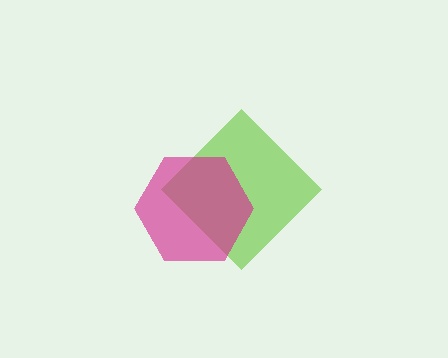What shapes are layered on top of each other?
The layered shapes are: a lime diamond, a magenta hexagon.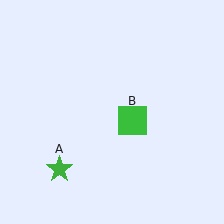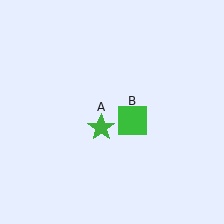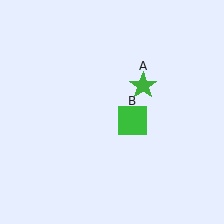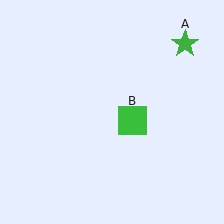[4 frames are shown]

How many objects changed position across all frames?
1 object changed position: green star (object A).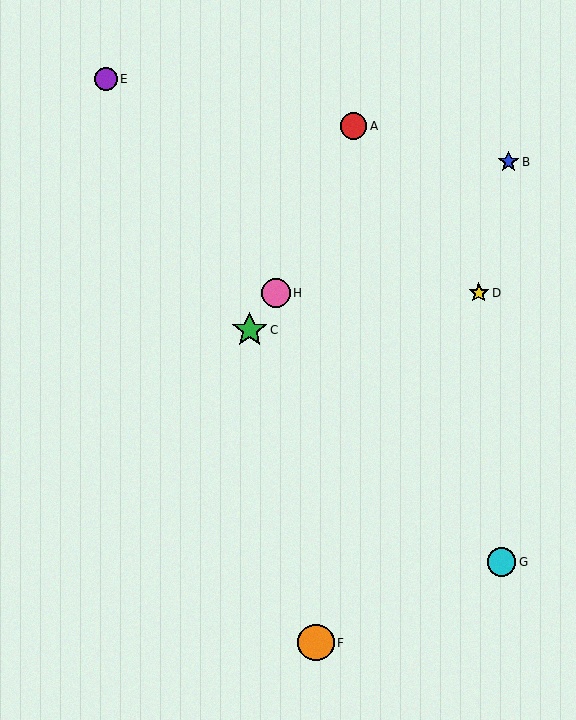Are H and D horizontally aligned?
Yes, both are at y≈293.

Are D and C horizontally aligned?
No, D is at y≈293 and C is at y≈330.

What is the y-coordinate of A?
Object A is at y≈126.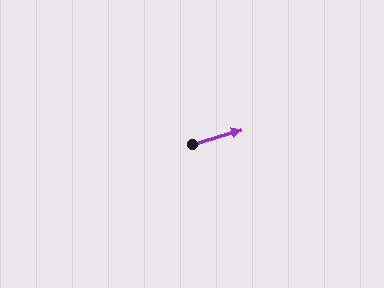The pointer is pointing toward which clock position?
Roughly 2 o'clock.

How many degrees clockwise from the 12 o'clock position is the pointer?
Approximately 74 degrees.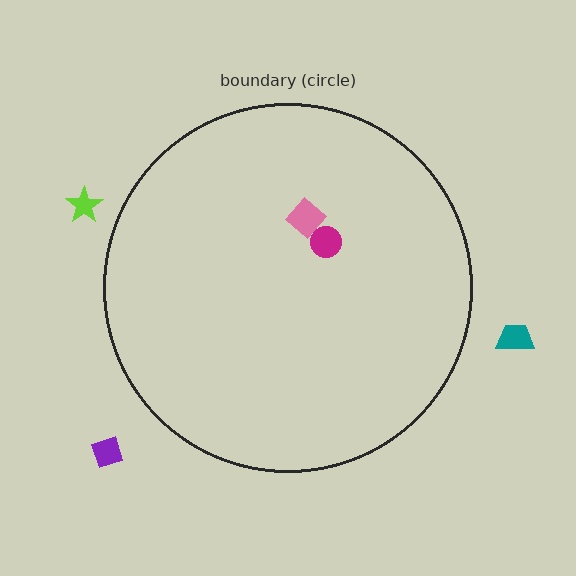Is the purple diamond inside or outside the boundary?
Outside.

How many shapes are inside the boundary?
2 inside, 3 outside.